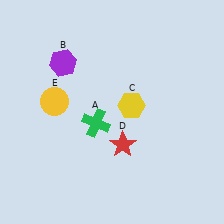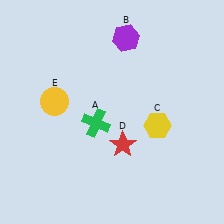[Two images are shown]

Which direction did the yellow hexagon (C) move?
The yellow hexagon (C) moved right.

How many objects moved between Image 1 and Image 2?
2 objects moved between the two images.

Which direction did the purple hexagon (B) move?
The purple hexagon (B) moved right.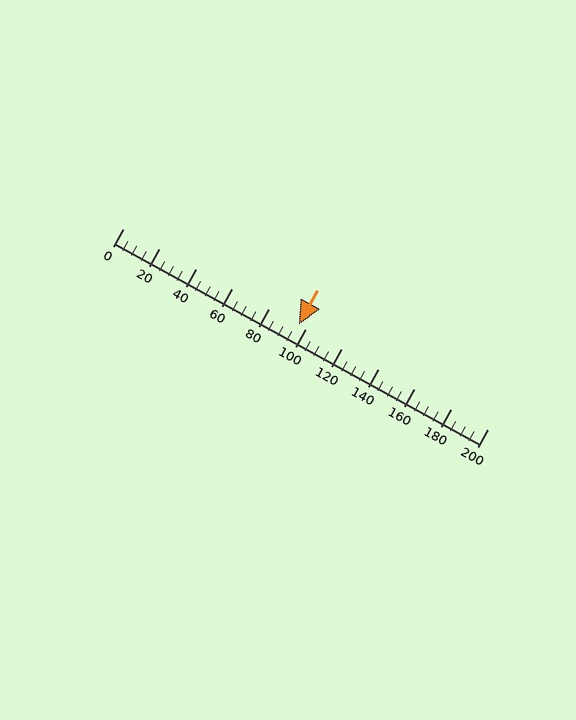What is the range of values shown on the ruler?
The ruler shows values from 0 to 200.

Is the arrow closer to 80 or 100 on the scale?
The arrow is closer to 100.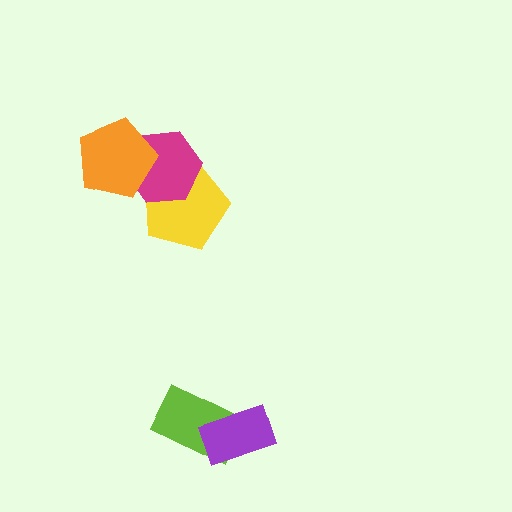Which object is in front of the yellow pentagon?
The magenta hexagon is in front of the yellow pentagon.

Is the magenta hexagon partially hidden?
Yes, it is partially covered by another shape.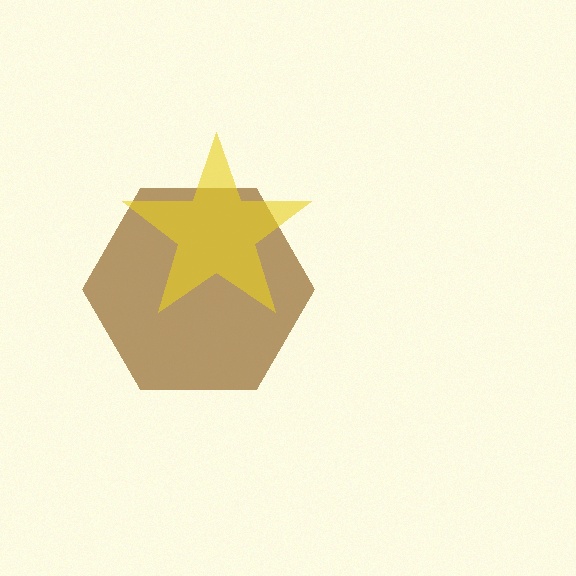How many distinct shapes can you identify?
There are 2 distinct shapes: a brown hexagon, a yellow star.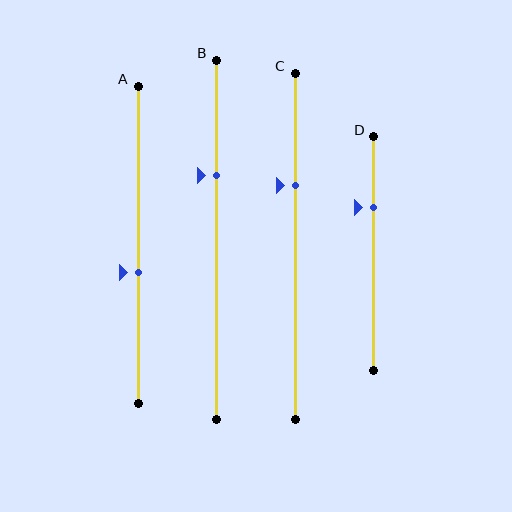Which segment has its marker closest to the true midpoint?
Segment A has its marker closest to the true midpoint.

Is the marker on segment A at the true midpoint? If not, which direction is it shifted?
No, the marker on segment A is shifted downward by about 9% of the segment length.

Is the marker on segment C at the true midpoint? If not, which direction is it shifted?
No, the marker on segment C is shifted upward by about 18% of the segment length.